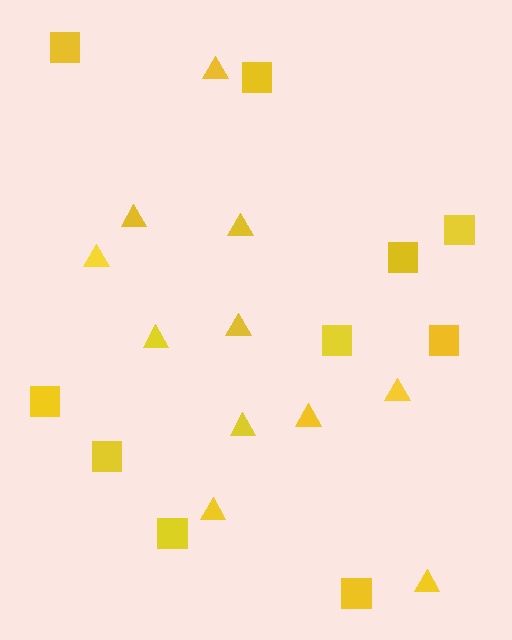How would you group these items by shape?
There are 2 groups: one group of squares (10) and one group of triangles (11).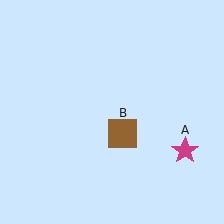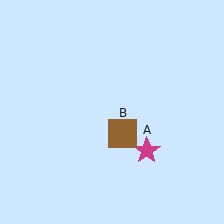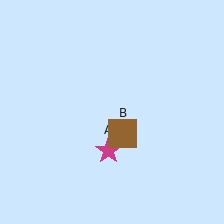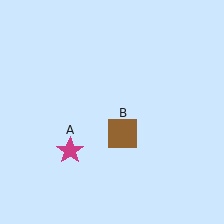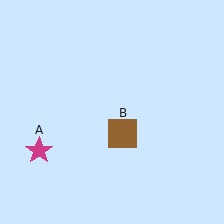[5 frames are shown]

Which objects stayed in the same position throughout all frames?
Brown square (object B) remained stationary.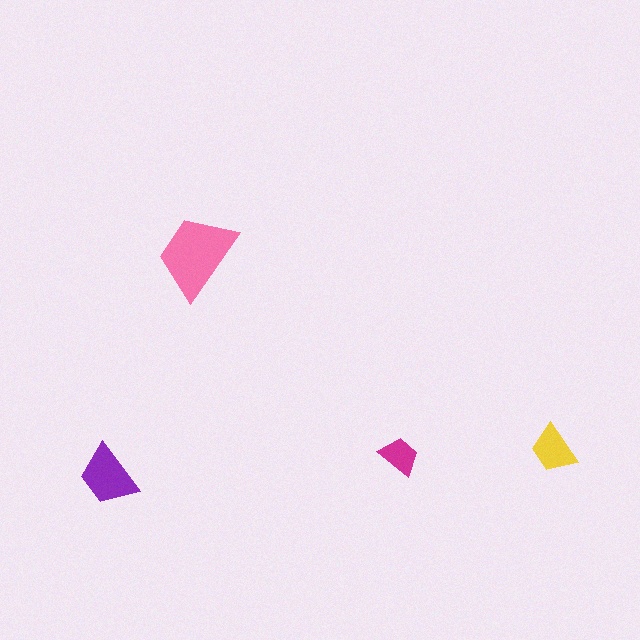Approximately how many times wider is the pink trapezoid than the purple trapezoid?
About 1.5 times wider.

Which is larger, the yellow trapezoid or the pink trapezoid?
The pink one.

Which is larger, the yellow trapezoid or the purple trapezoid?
The purple one.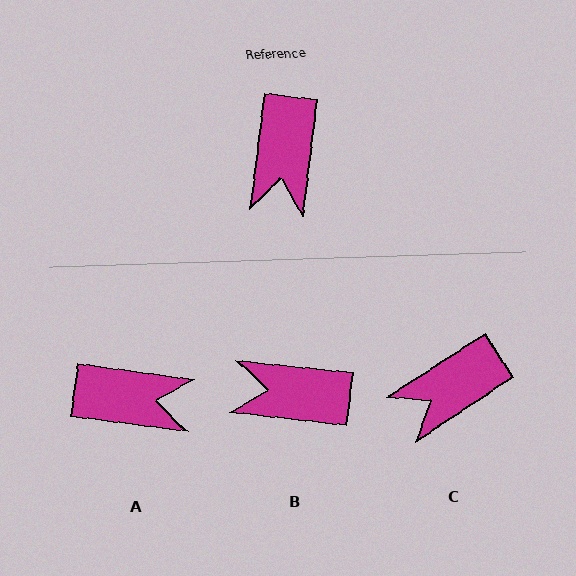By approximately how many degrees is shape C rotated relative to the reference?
Approximately 50 degrees clockwise.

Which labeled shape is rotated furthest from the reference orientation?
A, about 89 degrees away.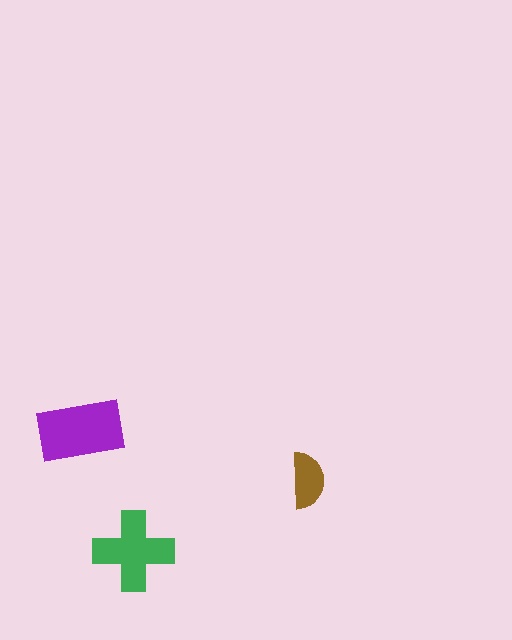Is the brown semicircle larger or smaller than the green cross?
Smaller.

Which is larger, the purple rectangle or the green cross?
The purple rectangle.